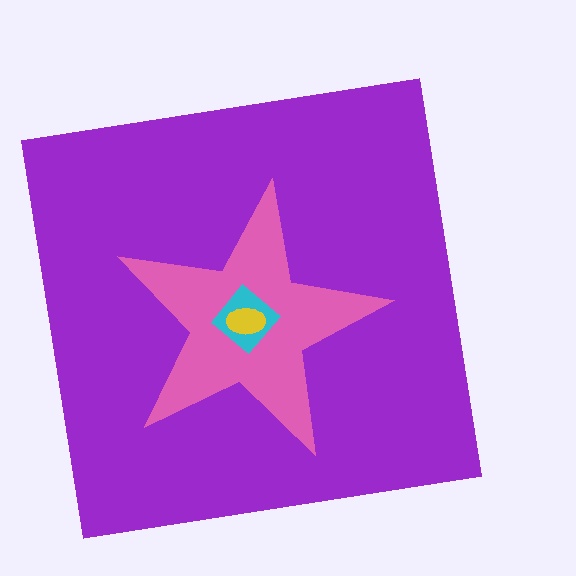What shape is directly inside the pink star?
The cyan diamond.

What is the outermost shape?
The purple square.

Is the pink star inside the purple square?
Yes.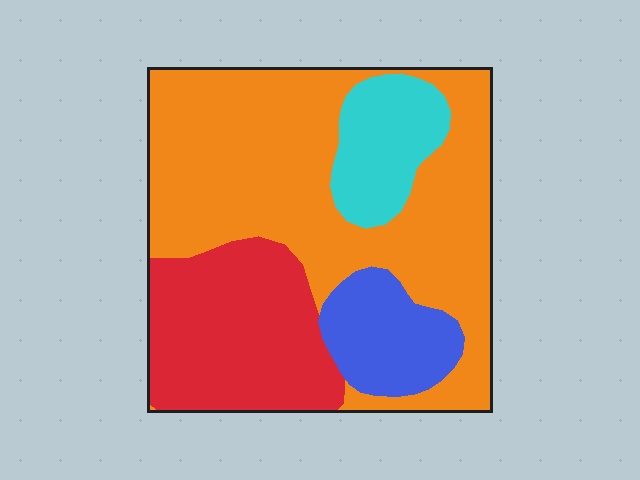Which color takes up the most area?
Orange, at roughly 55%.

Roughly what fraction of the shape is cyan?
Cyan covers 11% of the shape.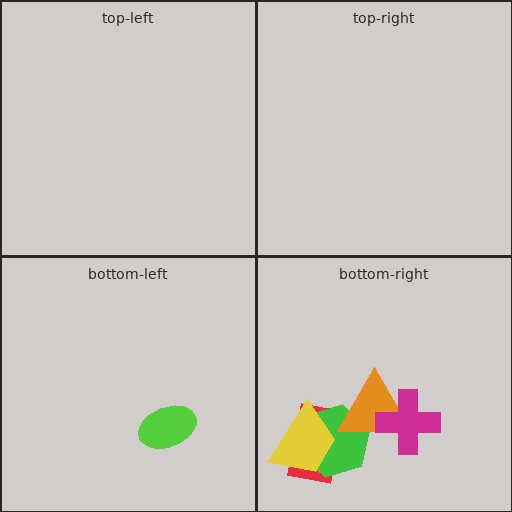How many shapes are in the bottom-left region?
1.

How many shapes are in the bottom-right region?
5.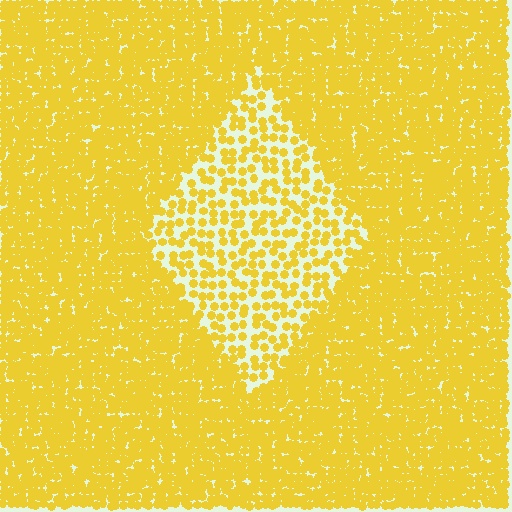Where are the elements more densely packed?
The elements are more densely packed outside the diamond boundary.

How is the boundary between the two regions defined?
The boundary is defined by a change in element density (approximately 2.4x ratio). All elements are the same color, size, and shape.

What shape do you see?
I see a diamond.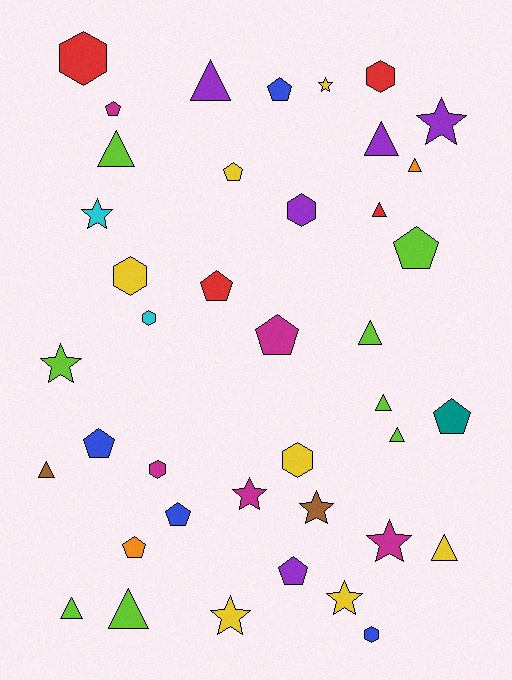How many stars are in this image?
There are 9 stars.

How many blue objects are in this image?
There are 4 blue objects.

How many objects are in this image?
There are 40 objects.